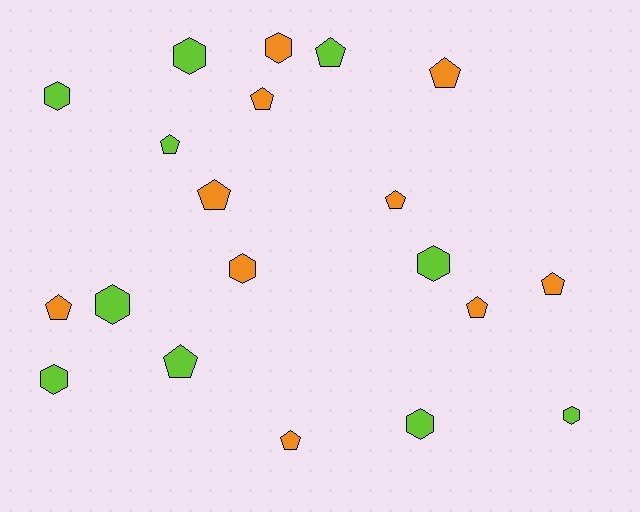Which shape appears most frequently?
Pentagon, with 11 objects.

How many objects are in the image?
There are 20 objects.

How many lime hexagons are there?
There are 7 lime hexagons.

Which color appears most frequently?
Lime, with 10 objects.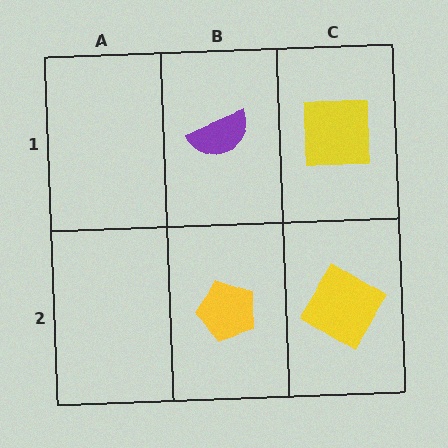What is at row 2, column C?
A yellow diamond.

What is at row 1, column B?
A purple semicircle.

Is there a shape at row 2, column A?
No, that cell is empty.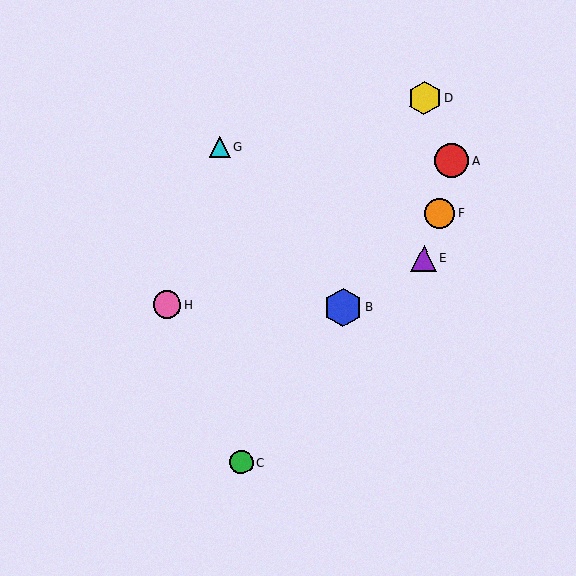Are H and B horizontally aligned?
Yes, both are at y≈305.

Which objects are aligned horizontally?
Objects B, H are aligned horizontally.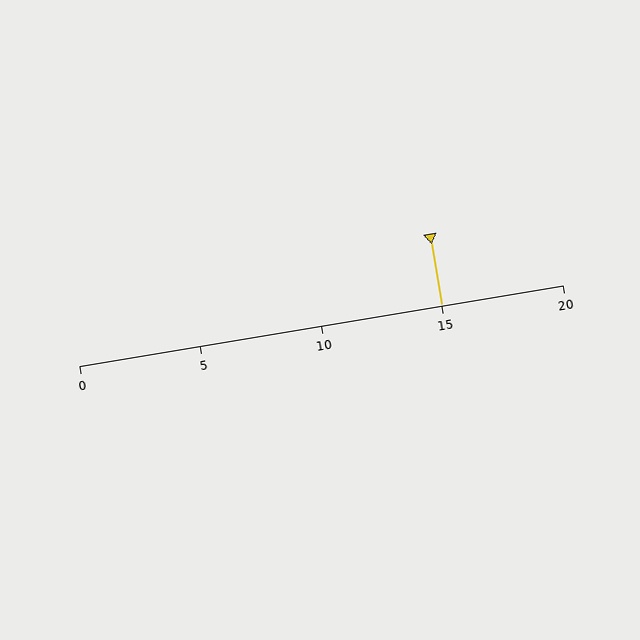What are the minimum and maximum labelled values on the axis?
The axis runs from 0 to 20.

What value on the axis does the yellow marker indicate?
The marker indicates approximately 15.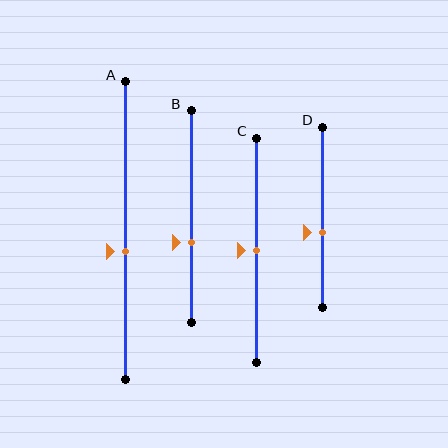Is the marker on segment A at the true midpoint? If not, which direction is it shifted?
No, the marker on segment A is shifted downward by about 7% of the segment length.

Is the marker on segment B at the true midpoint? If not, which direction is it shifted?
No, the marker on segment B is shifted downward by about 12% of the segment length.